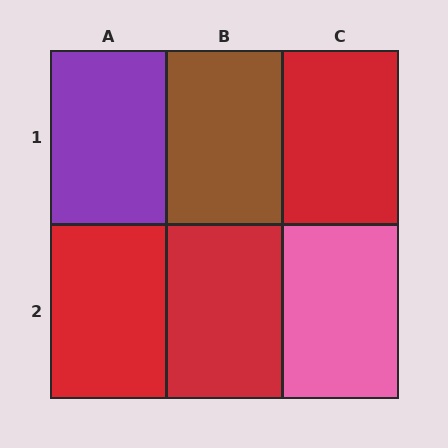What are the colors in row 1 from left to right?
Purple, brown, red.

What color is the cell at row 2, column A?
Red.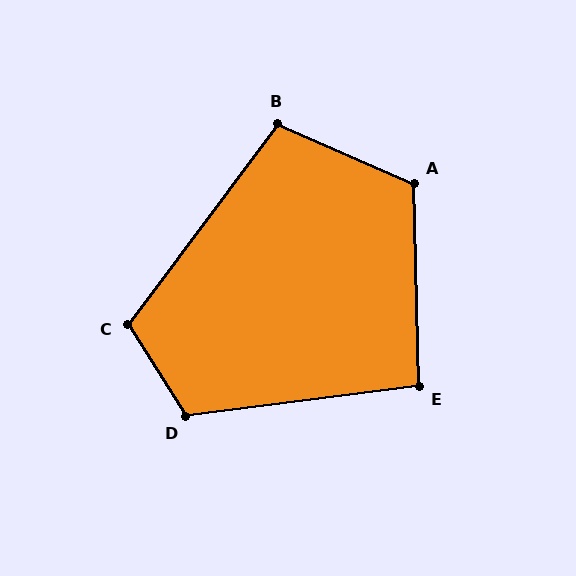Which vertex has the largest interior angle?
D, at approximately 115 degrees.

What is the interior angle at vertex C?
Approximately 111 degrees (obtuse).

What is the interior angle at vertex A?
Approximately 115 degrees (obtuse).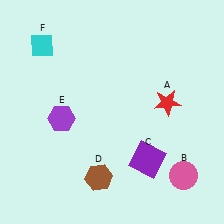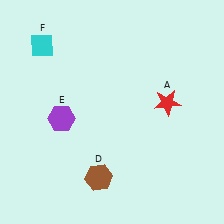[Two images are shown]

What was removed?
The purple square (C), the pink circle (B) were removed in Image 2.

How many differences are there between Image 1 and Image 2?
There are 2 differences between the two images.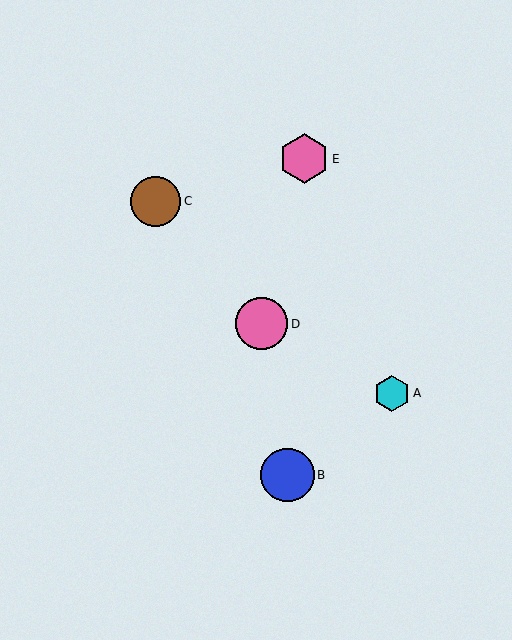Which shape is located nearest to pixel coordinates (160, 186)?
The brown circle (labeled C) at (156, 201) is nearest to that location.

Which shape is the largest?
The blue circle (labeled B) is the largest.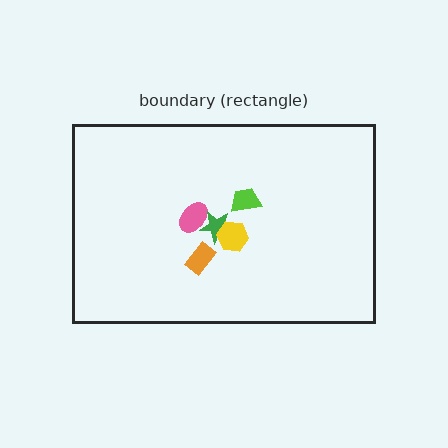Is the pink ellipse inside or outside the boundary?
Inside.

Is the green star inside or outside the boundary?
Inside.